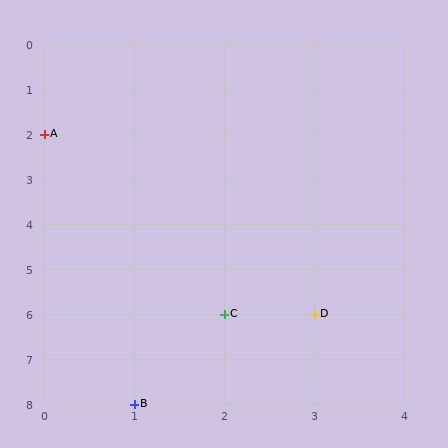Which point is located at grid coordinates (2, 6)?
Point C is at (2, 6).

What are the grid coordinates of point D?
Point D is at grid coordinates (3, 6).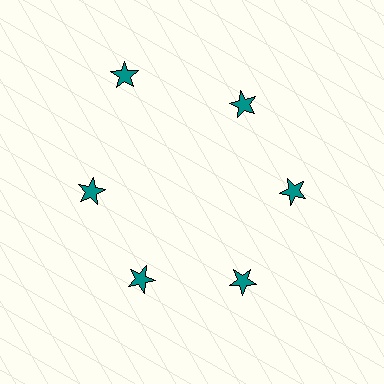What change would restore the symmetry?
The symmetry would be restored by moving it inward, back onto the ring so that all 6 stars sit at equal angles and equal distance from the center.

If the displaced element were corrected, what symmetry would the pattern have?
It would have 6-fold rotational symmetry — the pattern would map onto itself every 60 degrees.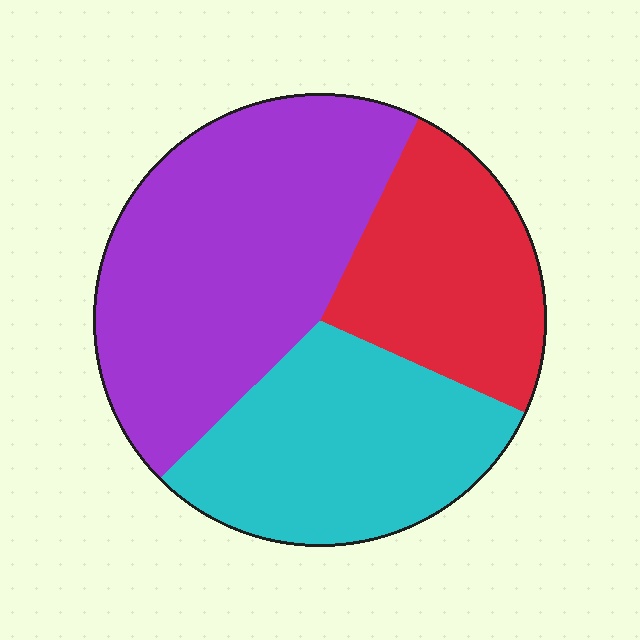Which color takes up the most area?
Purple, at roughly 45%.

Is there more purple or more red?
Purple.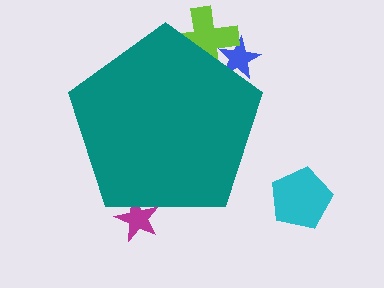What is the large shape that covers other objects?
A teal pentagon.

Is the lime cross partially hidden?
Yes, the lime cross is partially hidden behind the teal pentagon.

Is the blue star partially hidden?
Yes, the blue star is partially hidden behind the teal pentagon.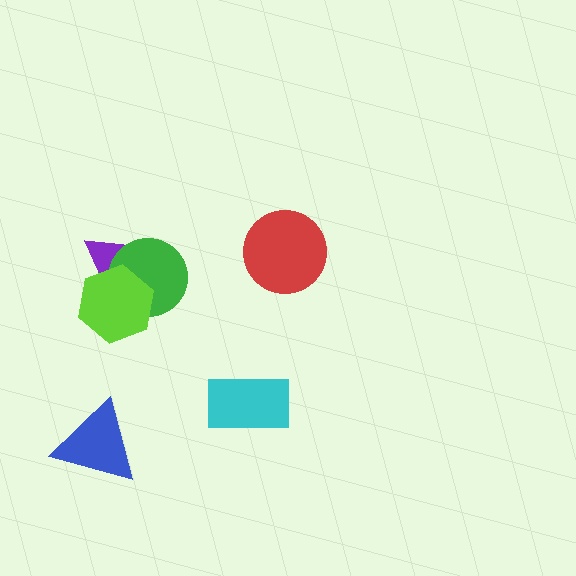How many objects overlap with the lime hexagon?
2 objects overlap with the lime hexagon.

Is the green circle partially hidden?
Yes, it is partially covered by another shape.